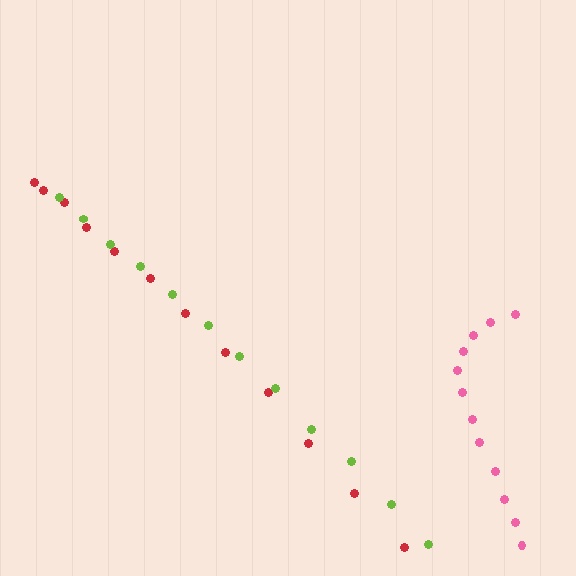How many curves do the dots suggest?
There are 3 distinct paths.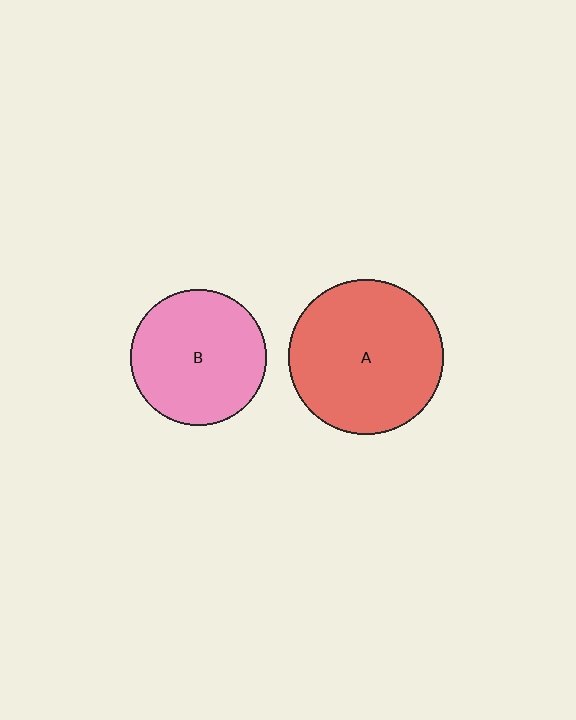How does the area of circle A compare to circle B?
Approximately 1.3 times.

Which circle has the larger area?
Circle A (red).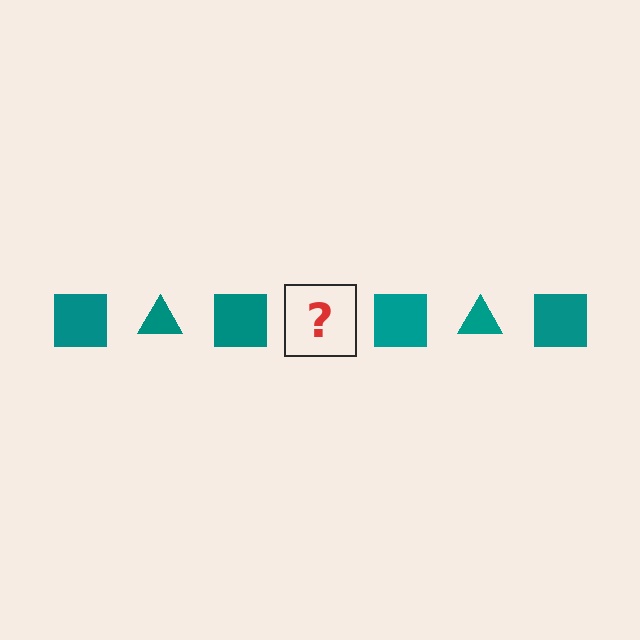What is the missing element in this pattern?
The missing element is a teal triangle.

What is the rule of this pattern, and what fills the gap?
The rule is that the pattern cycles through square, triangle shapes in teal. The gap should be filled with a teal triangle.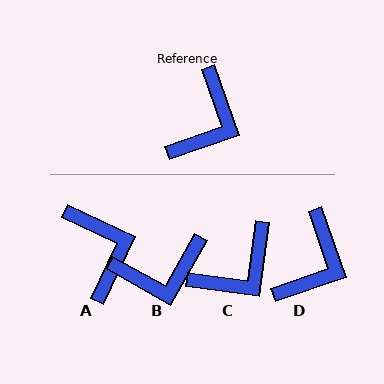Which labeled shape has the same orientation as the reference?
D.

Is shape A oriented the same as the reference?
No, it is off by about 46 degrees.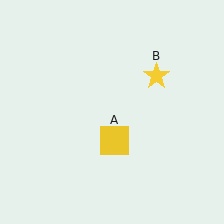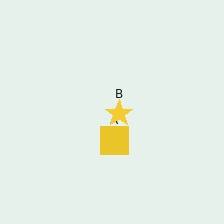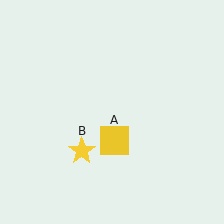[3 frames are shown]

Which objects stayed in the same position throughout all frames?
Yellow square (object A) remained stationary.